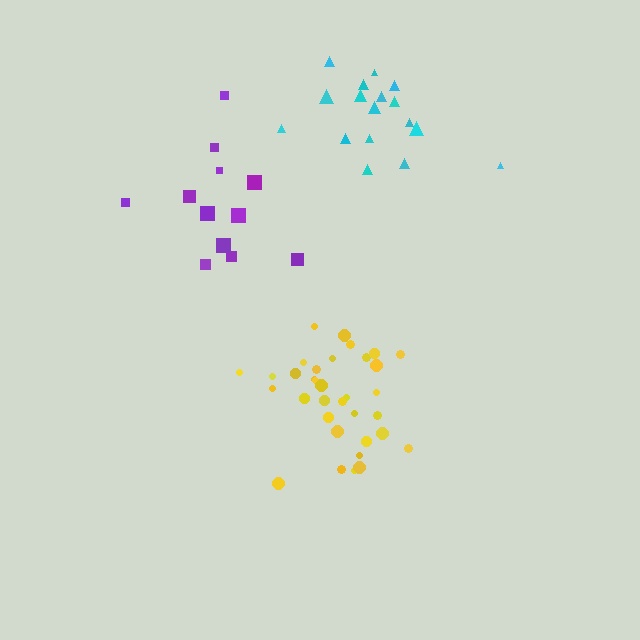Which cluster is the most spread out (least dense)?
Cyan.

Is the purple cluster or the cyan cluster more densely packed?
Purple.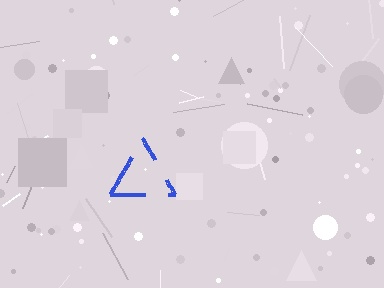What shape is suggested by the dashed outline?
The dashed outline suggests a triangle.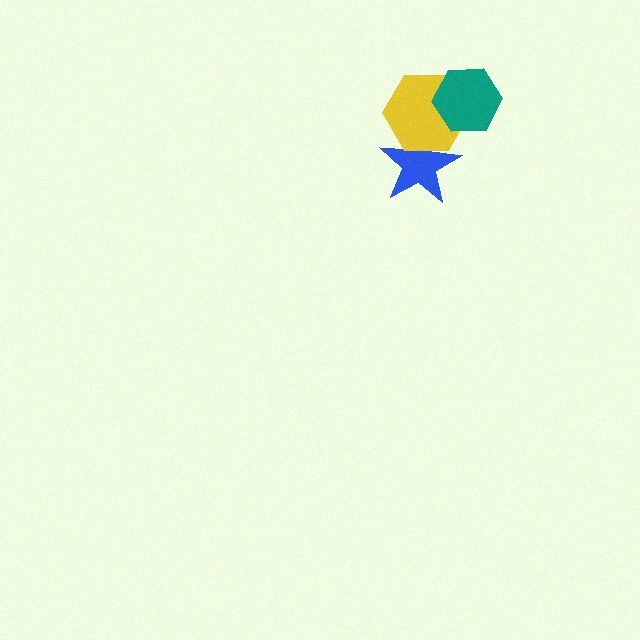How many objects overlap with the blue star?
1 object overlaps with the blue star.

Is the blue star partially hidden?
Yes, it is partially covered by another shape.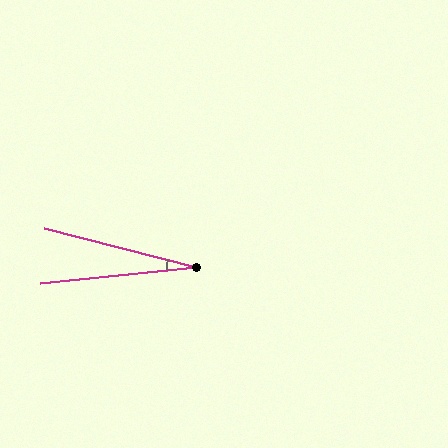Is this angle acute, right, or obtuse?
It is acute.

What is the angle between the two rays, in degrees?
Approximately 20 degrees.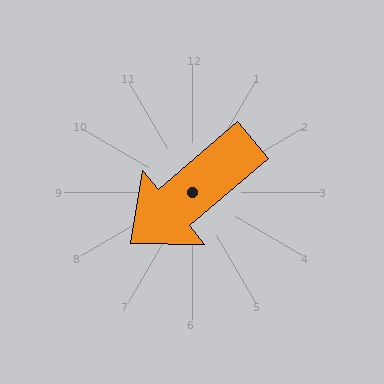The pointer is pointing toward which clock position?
Roughly 8 o'clock.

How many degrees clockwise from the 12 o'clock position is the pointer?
Approximately 230 degrees.